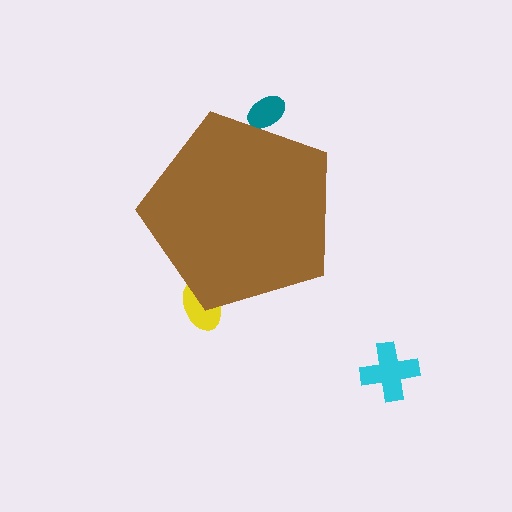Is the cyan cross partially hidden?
No, the cyan cross is fully visible.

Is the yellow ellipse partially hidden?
Yes, the yellow ellipse is partially hidden behind the brown pentagon.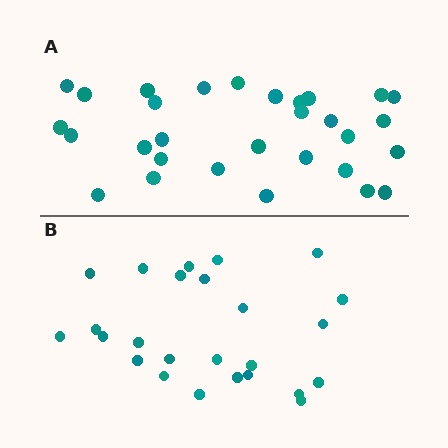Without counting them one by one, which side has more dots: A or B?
Region A (the top region) has more dots.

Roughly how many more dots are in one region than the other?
Region A has about 5 more dots than region B.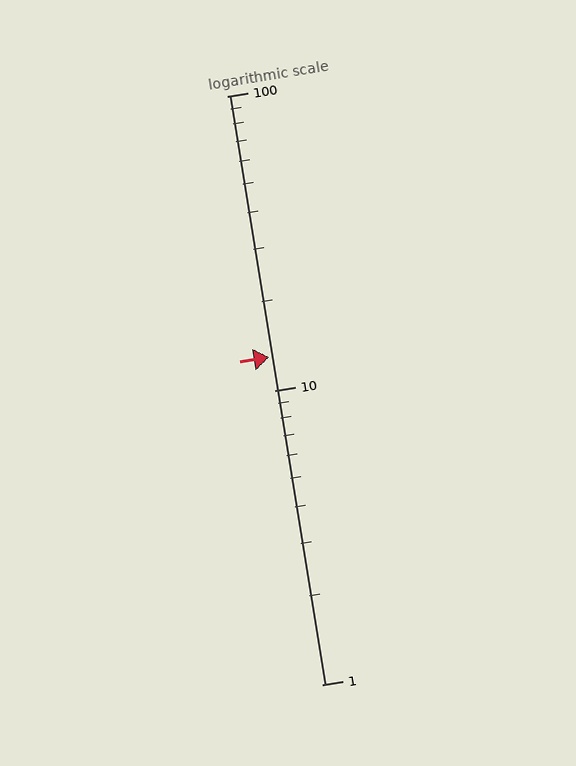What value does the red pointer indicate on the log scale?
The pointer indicates approximately 13.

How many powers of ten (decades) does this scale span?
The scale spans 2 decades, from 1 to 100.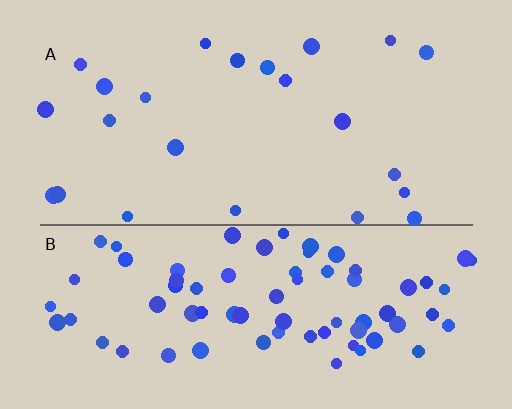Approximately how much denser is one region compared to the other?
Approximately 3.2× — region B over region A.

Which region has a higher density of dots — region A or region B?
B (the bottom).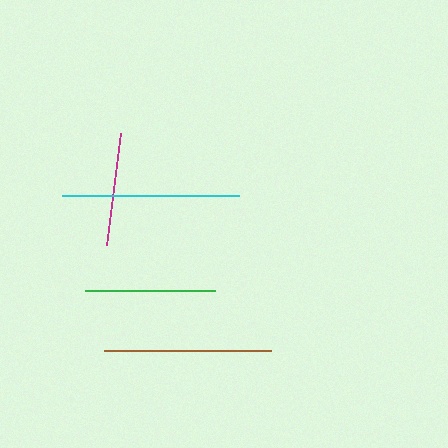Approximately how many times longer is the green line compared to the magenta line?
The green line is approximately 1.2 times the length of the magenta line.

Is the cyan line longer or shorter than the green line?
The cyan line is longer than the green line.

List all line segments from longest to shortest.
From longest to shortest: cyan, brown, green, magenta.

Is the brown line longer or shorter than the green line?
The brown line is longer than the green line.